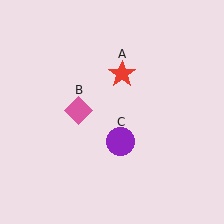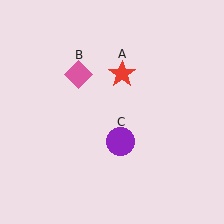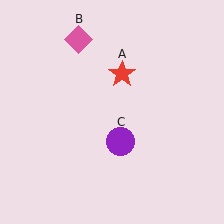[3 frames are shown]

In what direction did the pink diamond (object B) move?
The pink diamond (object B) moved up.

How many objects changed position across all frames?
1 object changed position: pink diamond (object B).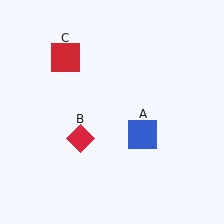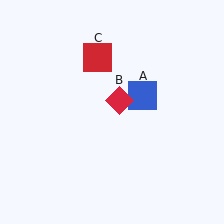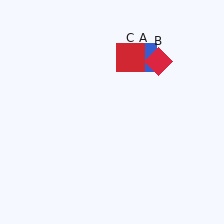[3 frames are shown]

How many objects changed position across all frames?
3 objects changed position: blue square (object A), red diamond (object B), red square (object C).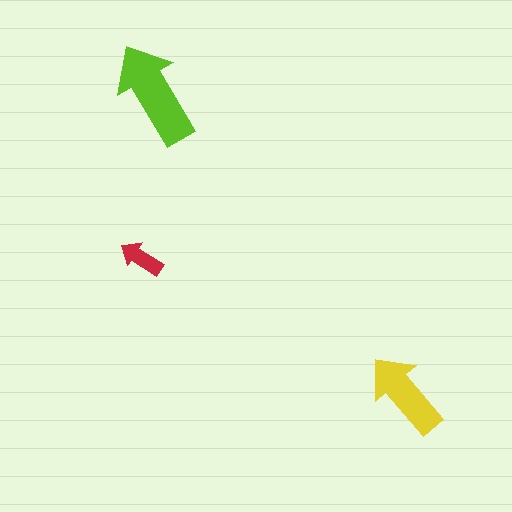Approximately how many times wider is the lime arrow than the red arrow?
About 2.5 times wider.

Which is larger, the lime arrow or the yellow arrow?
The lime one.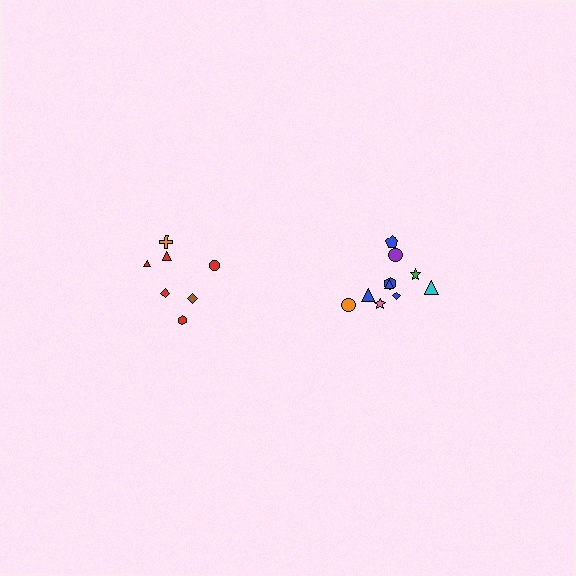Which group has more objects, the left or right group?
The right group.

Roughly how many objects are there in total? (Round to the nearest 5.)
Roughly 15 objects in total.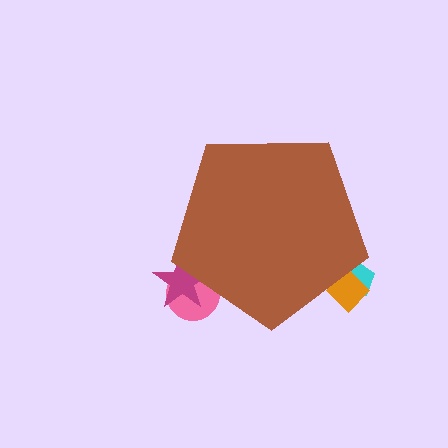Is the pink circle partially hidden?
Yes, the pink circle is partially hidden behind the brown pentagon.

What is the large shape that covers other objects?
A brown pentagon.